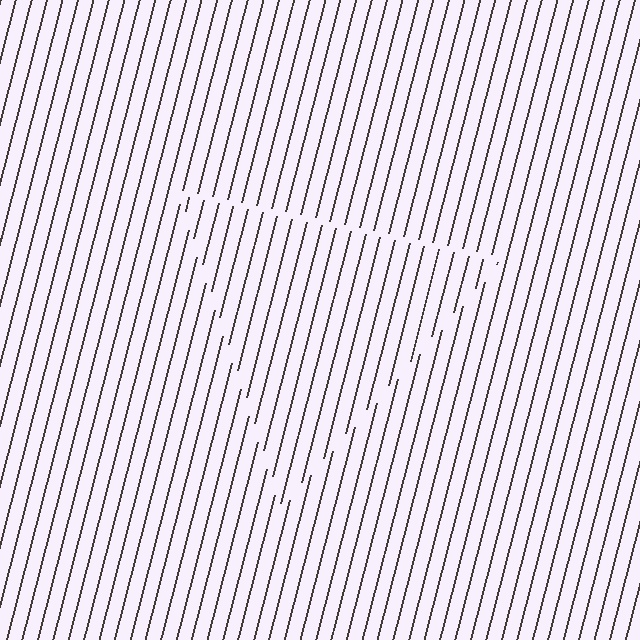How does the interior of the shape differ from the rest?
The interior of the shape contains the same grating, shifted by half a period — the contour is defined by the phase discontinuity where line-ends from the inner and outer gratings abut.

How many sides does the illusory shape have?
3 sides — the line-ends trace a triangle.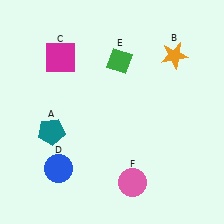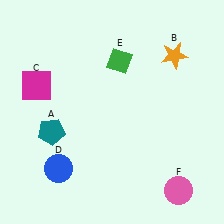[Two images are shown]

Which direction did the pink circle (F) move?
The pink circle (F) moved right.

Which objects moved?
The objects that moved are: the magenta square (C), the pink circle (F).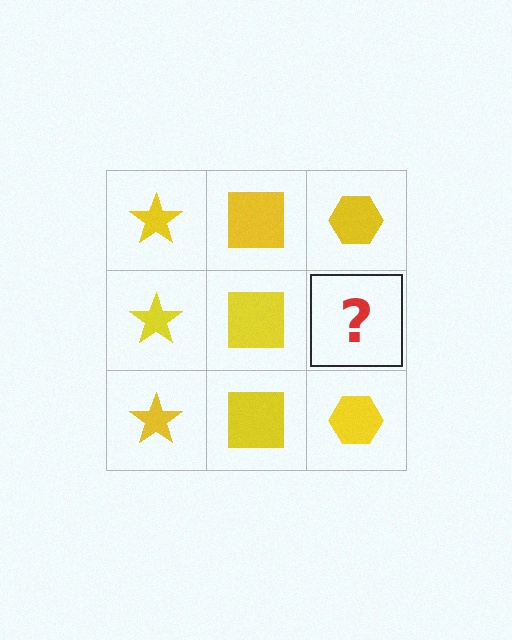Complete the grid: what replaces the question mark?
The question mark should be replaced with a yellow hexagon.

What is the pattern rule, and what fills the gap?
The rule is that each column has a consistent shape. The gap should be filled with a yellow hexagon.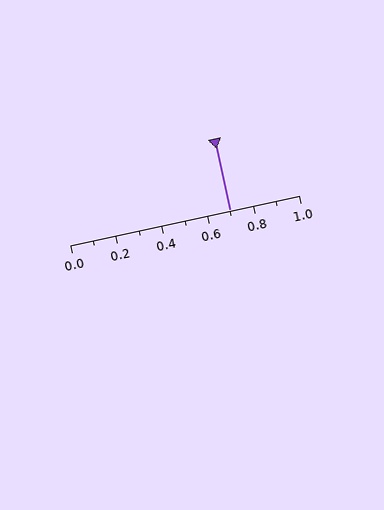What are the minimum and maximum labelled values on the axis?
The axis runs from 0.0 to 1.0.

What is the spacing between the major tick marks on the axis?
The major ticks are spaced 0.2 apart.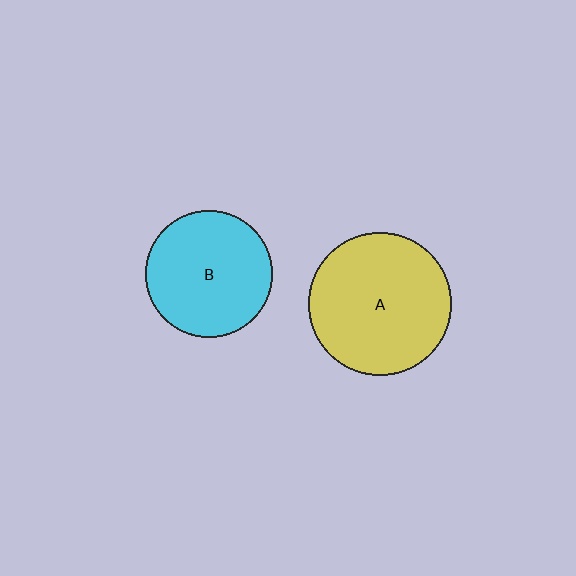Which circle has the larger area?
Circle A (yellow).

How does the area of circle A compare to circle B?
Approximately 1.3 times.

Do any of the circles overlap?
No, none of the circles overlap.